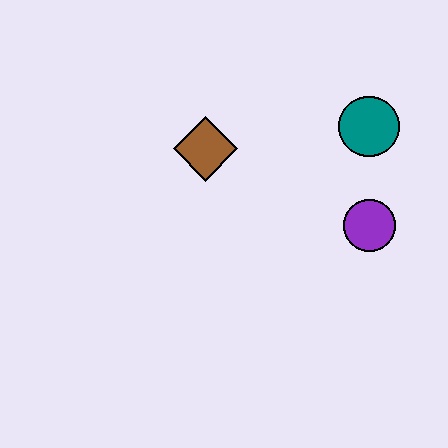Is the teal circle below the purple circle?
No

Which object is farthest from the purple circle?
The brown diamond is farthest from the purple circle.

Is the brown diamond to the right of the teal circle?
No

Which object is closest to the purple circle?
The teal circle is closest to the purple circle.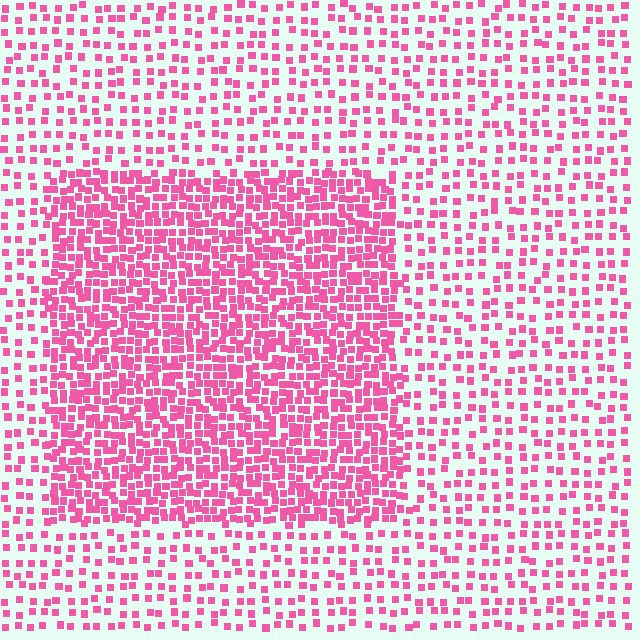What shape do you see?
I see a rectangle.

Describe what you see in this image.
The image contains small pink elements arranged at two different densities. A rectangle-shaped region is visible where the elements are more densely packed than the surrounding area.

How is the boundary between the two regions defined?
The boundary is defined by a change in element density (approximately 2.3x ratio). All elements are the same color, size, and shape.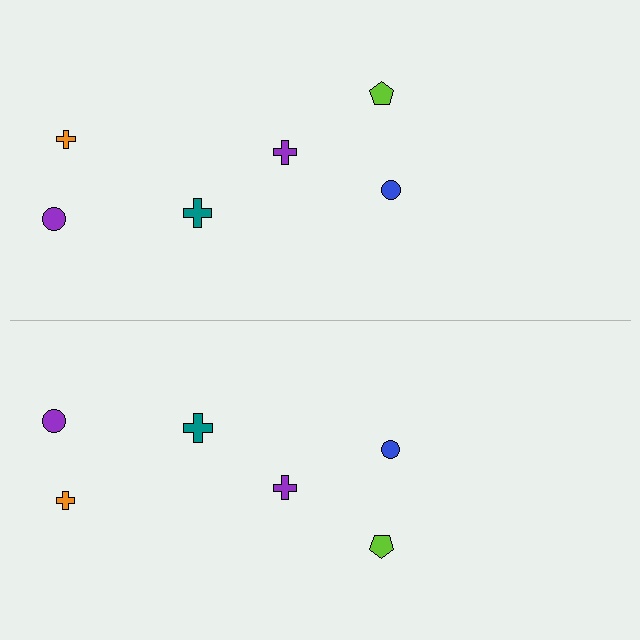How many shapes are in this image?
There are 12 shapes in this image.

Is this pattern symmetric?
Yes, this pattern has bilateral (reflection) symmetry.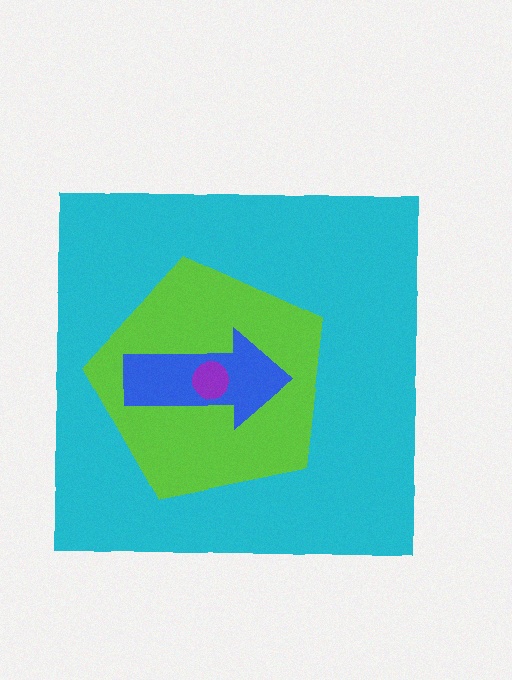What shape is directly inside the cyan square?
The lime pentagon.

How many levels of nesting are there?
4.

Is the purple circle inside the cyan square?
Yes.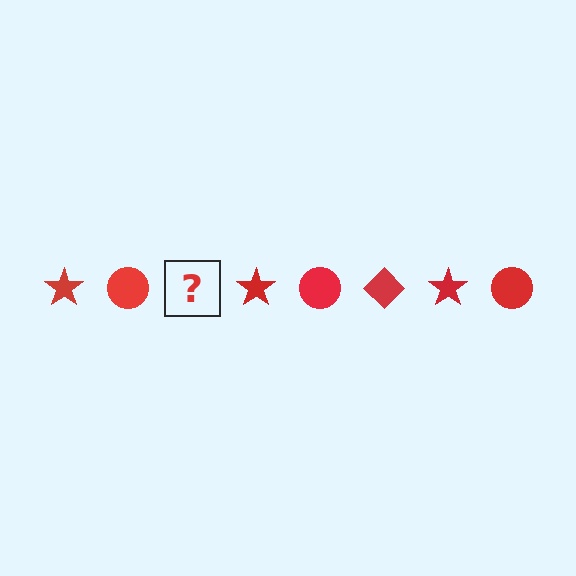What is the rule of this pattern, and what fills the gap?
The rule is that the pattern cycles through star, circle, diamond shapes in red. The gap should be filled with a red diamond.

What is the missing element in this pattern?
The missing element is a red diamond.